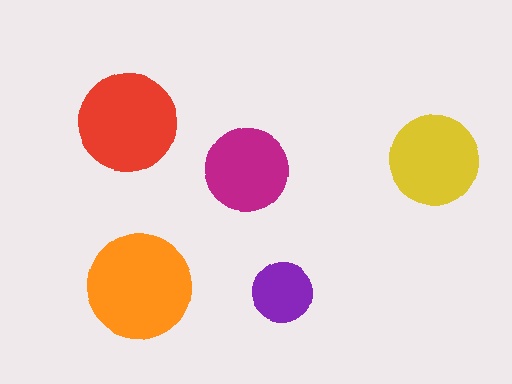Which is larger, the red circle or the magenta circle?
The red one.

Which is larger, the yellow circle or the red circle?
The red one.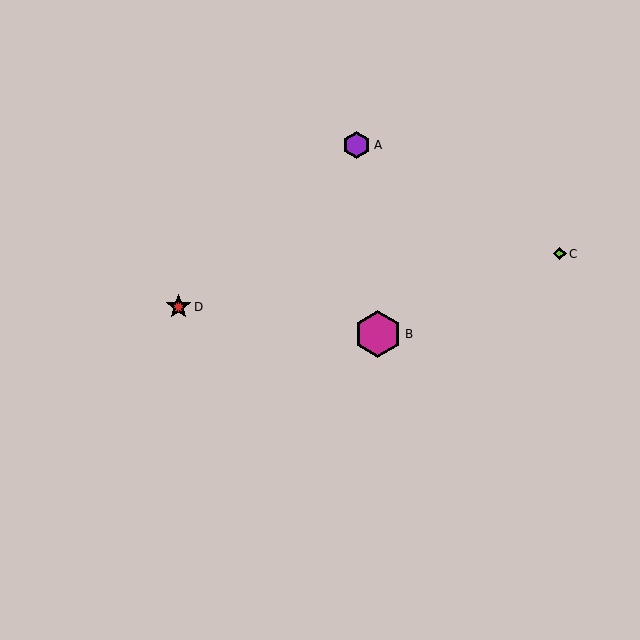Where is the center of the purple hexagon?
The center of the purple hexagon is at (357, 145).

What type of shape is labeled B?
Shape B is a magenta hexagon.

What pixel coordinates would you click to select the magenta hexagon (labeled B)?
Click at (378, 334) to select the magenta hexagon B.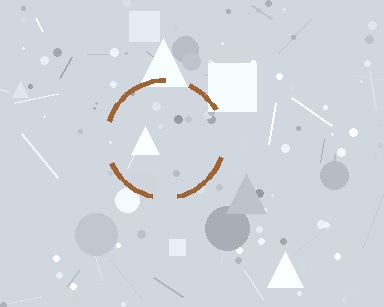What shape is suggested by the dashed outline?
The dashed outline suggests a circle.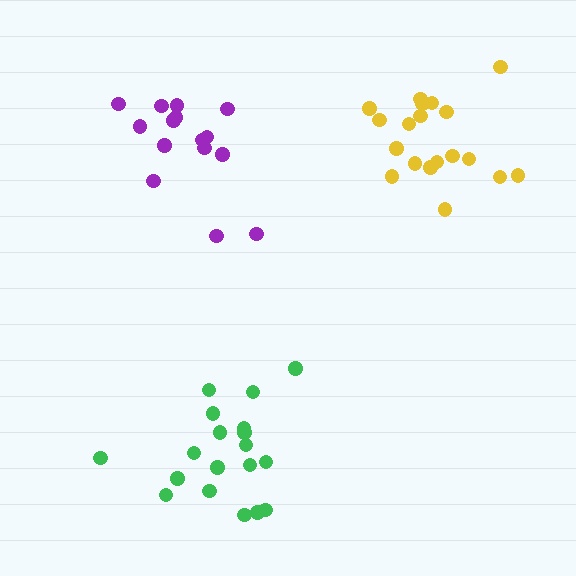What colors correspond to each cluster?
The clusters are colored: green, yellow, purple.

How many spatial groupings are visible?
There are 3 spatial groupings.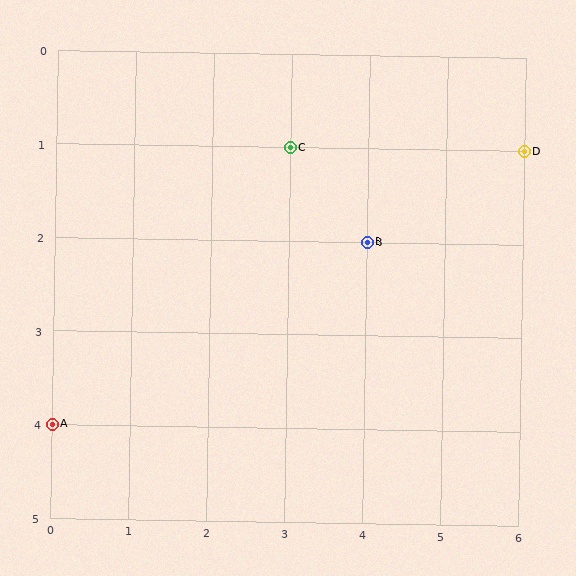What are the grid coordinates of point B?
Point B is at grid coordinates (4, 2).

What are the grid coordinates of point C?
Point C is at grid coordinates (3, 1).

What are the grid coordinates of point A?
Point A is at grid coordinates (0, 4).